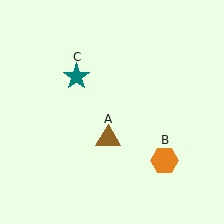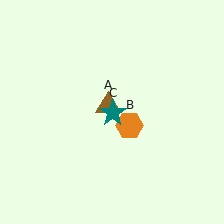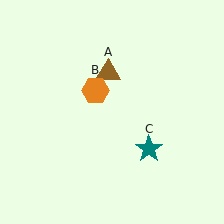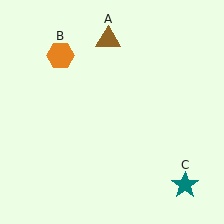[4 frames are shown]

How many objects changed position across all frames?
3 objects changed position: brown triangle (object A), orange hexagon (object B), teal star (object C).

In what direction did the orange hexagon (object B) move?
The orange hexagon (object B) moved up and to the left.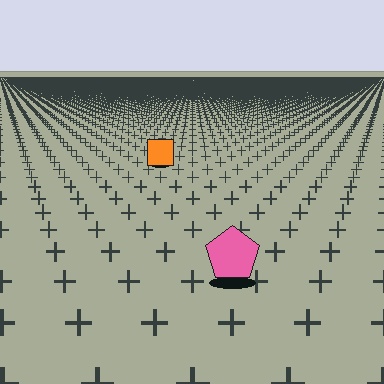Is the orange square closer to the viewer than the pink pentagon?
No. The pink pentagon is closer — you can tell from the texture gradient: the ground texture is coarser near it.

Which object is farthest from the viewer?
The orange square is farthest from the viewer. It appears smaller and the ground texture around it is denser.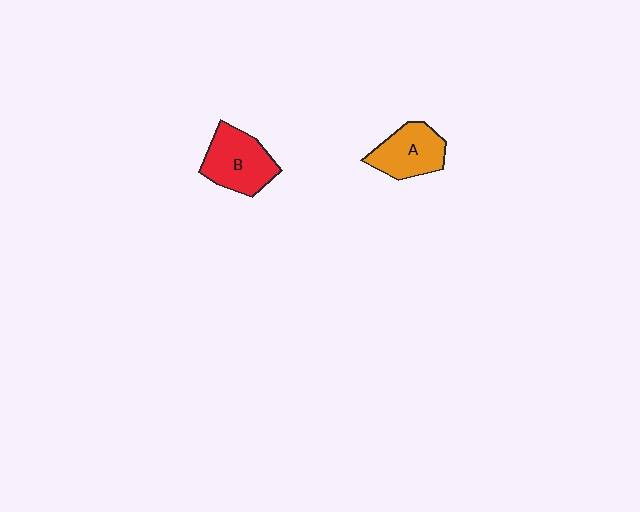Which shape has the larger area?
Shape B (red).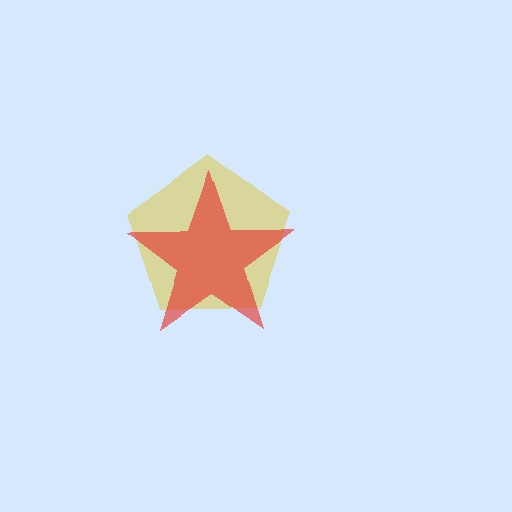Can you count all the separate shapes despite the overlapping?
Yes, there are 2 separate shapes.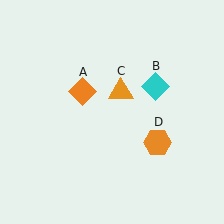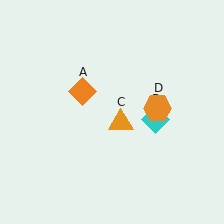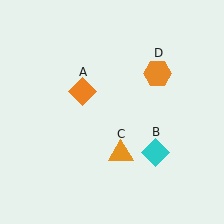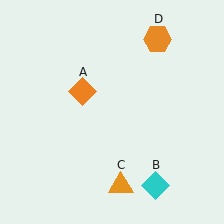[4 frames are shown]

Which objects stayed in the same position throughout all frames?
Orange diamond (object A) remained stationary.